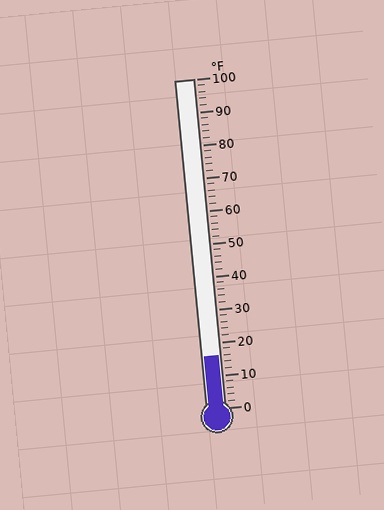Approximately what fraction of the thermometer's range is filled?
The thermometer is filled to approximately 15% of its range.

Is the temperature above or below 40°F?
The temperature is below 40°F.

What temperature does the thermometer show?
The thermometer shows approximately 16°F.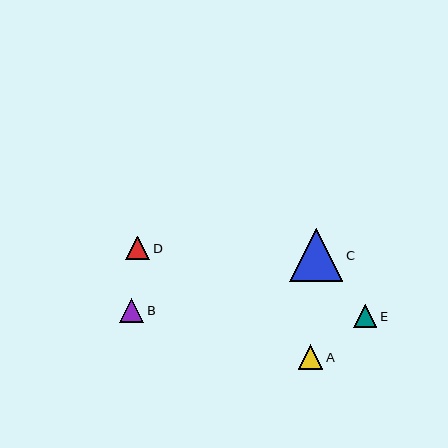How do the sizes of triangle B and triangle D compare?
Triangle B and triangle D are approximately the same size.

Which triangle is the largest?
Triangle C is the largest with a size of approximately 53 pixels.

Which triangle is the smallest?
Triangle D is the smallest with a size of approximately 24 pixels.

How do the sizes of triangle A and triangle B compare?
Triangle A and triangle B are approximately the same size.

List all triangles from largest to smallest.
From largest to smallest: C, A, B, E, D.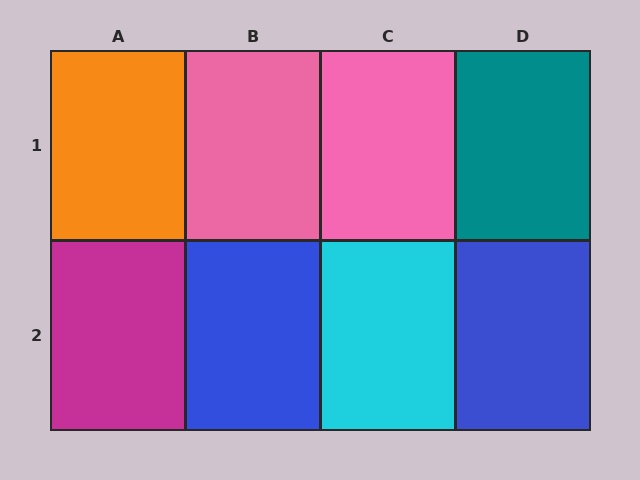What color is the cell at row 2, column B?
Blue.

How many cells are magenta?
1 cell is magenta.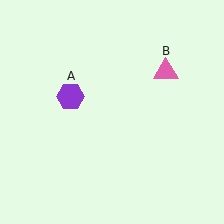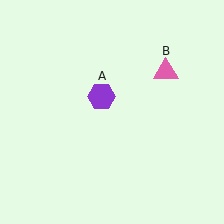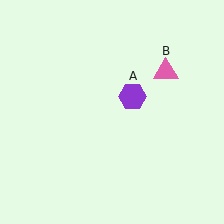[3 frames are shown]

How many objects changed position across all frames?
1 object changed position: purple hexagon (object A).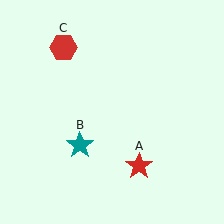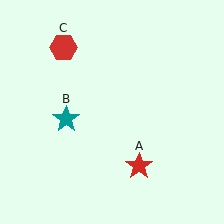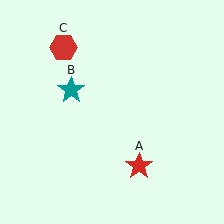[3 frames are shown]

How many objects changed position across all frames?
1 object changed position: teal star (object B).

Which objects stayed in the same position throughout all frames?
Red star (object A) and red hexagon (object C) remained stationary.